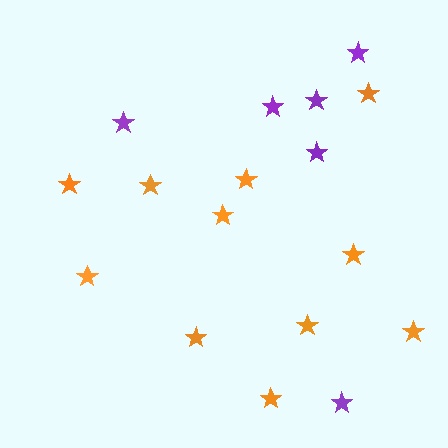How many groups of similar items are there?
There are 2 groups: one group of orange stars (11) and one group of purple stars (6).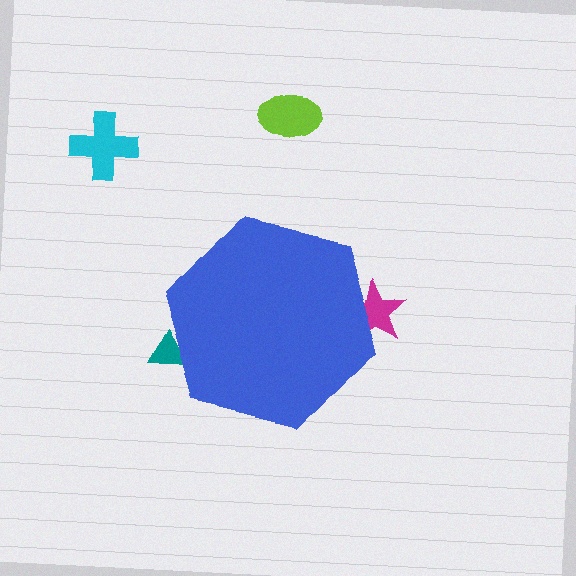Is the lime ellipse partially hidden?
No, the lime ellipse is fully visible.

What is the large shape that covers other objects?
A blue hexagon.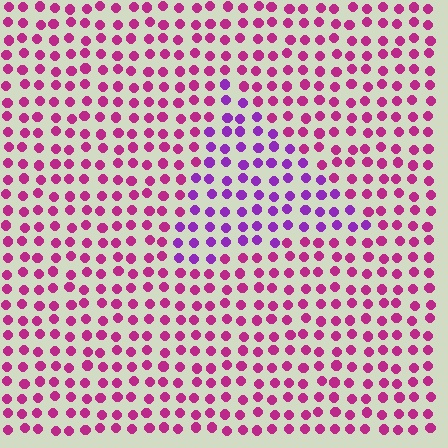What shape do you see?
I see a triangle.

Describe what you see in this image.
The image is filled with small magenta elements in a uniform arrangement. A triangle-shaped region is visible where the elements are tinted to a slightly different hue, forming a subtle color boundary.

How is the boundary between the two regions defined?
The boundary is defined purely by a slight shift in hue (about 39 degrees). Spacing, size, and orientation are identical on both sides.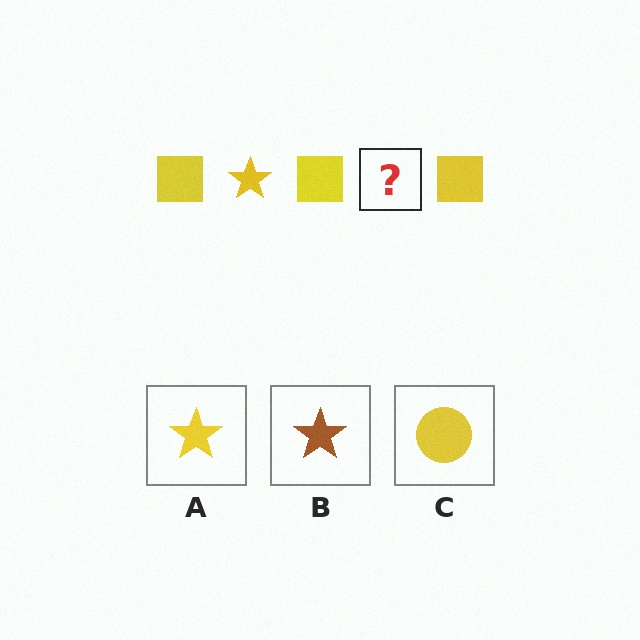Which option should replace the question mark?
Option A.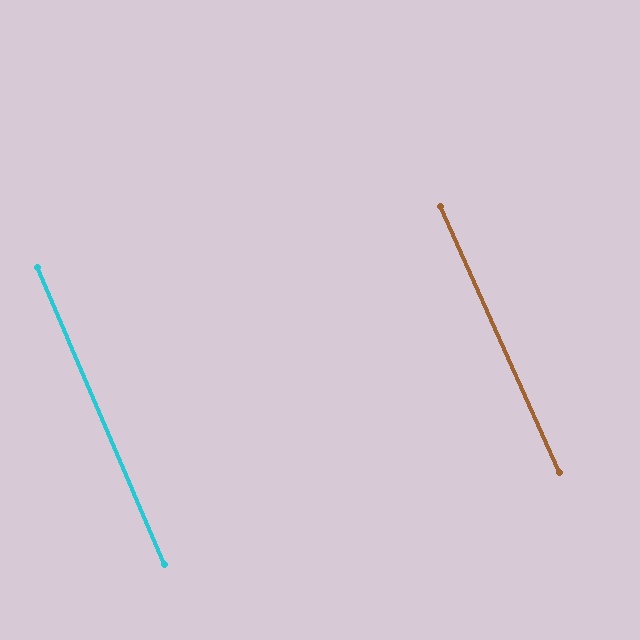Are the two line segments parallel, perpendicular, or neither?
Parallel — their directions differ by only 1.0°.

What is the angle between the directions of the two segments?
Approximately 1 degree.